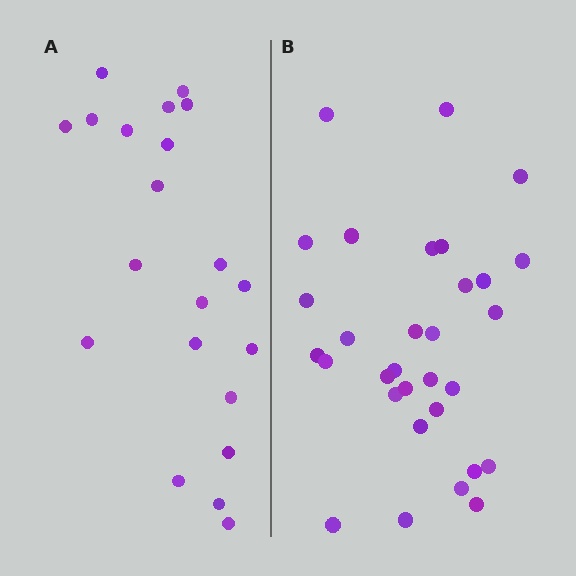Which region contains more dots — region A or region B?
Region B (the right region) has more dots.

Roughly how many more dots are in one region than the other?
Region B has roughly 10 or so more dots than region A.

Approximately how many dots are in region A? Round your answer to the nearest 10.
About 20 dots. (The exact count is 21, which rounds to 20.)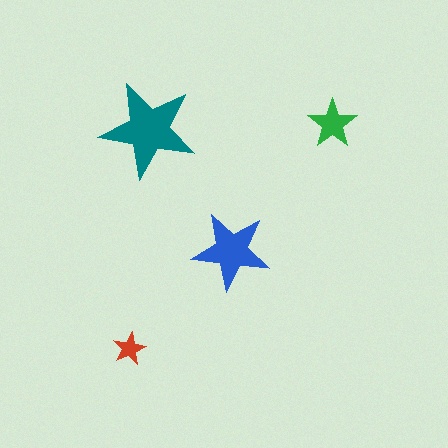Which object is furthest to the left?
The red star is leftmost.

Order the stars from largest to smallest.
the teal one, the blue one, the green one, the red one.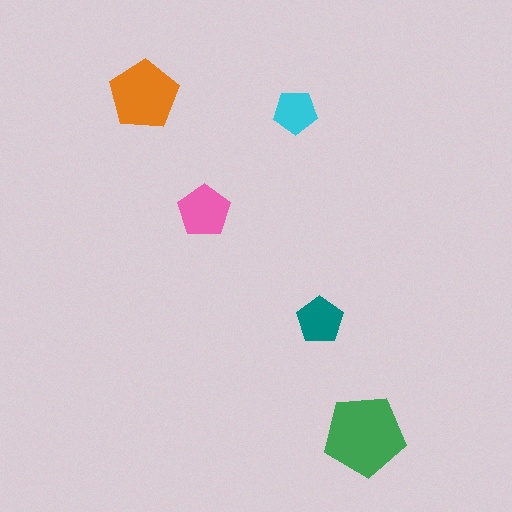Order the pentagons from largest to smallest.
the green one, the orange one, the pink one, the teal one, the cyan one.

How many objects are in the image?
There are 5 objects in the image.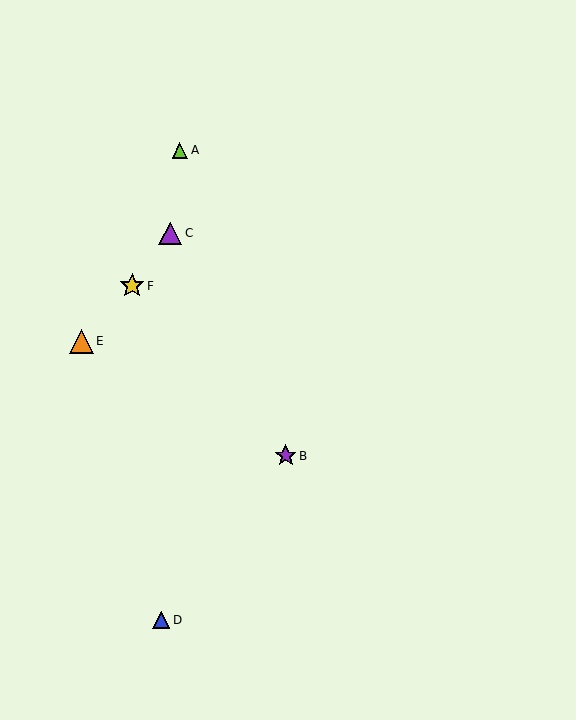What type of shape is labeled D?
Shape D is a blue triangle.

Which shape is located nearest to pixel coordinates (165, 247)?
The purple triangle (labeled C) at (170, 233) is nearest to that location.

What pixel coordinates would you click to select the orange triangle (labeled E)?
Click at (81, 341) to select the orange triangle E.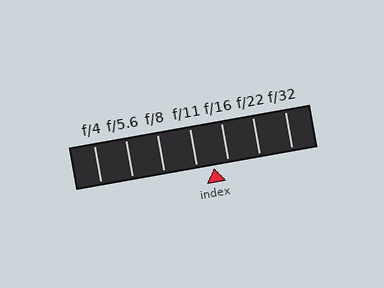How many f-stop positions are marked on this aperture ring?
There are 7 f-stop positions marked.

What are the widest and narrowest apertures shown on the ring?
The widest aperture shown is f/4 and the narrowest is f/32.